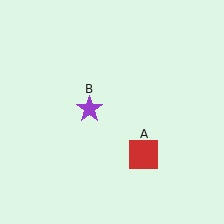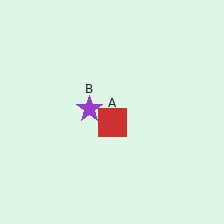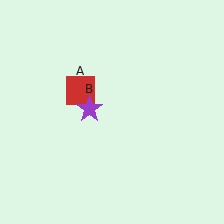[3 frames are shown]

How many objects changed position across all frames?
1 object changed position: red square (object A).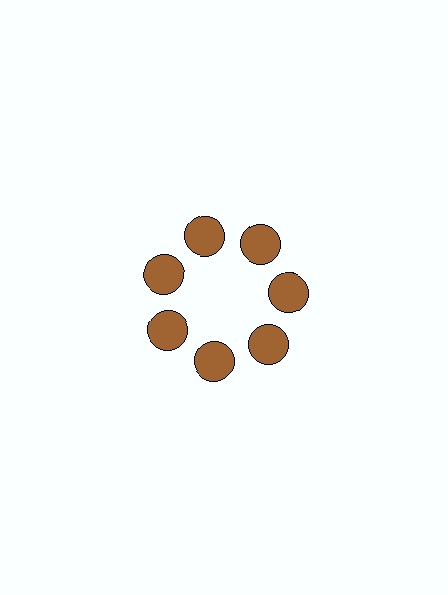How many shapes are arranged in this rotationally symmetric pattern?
There are 7 shapes, arranged in 7 groups of 1.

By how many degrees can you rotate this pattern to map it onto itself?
The pattern maps onto itself every 51 degrees of rotation.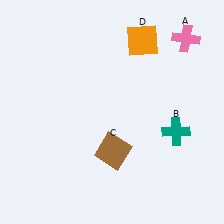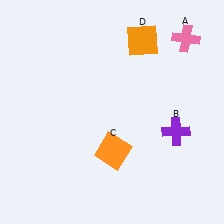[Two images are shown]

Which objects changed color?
B changed from teal to purple. C changed from brown to orange.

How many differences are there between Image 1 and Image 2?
There are 2 differences between the two images.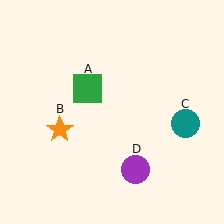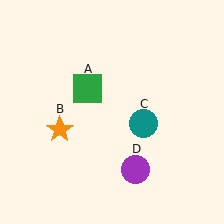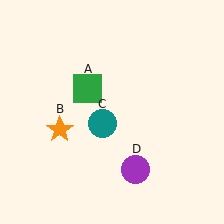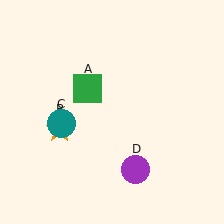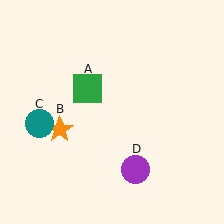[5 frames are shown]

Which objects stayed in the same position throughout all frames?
Green square (object A) and orange star (object B) and purple circle (object D) remained stationary.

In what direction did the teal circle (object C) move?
The teal circle (object C) moved left.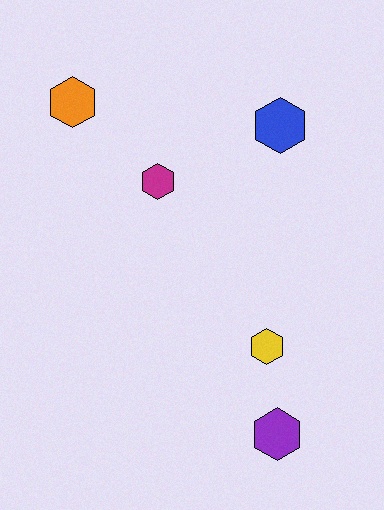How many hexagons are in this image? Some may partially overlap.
There are 5 hexagons.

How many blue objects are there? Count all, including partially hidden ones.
There is 1 blue object.